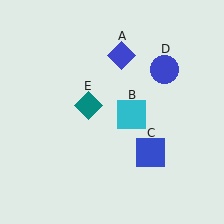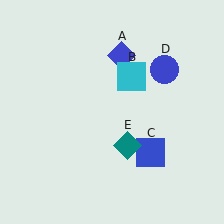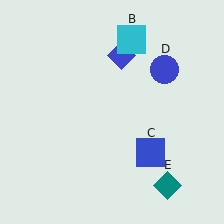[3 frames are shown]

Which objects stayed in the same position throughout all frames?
Blue diamond (object A) and blue square (object C) and blue circle (object D) remained stationary.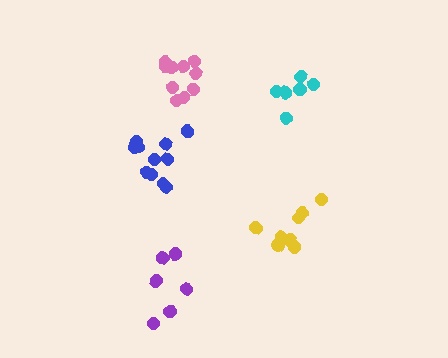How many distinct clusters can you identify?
There are 5 distinct clusters.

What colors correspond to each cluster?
The clusters are colored: pink, yellow, blue, purple, cyan.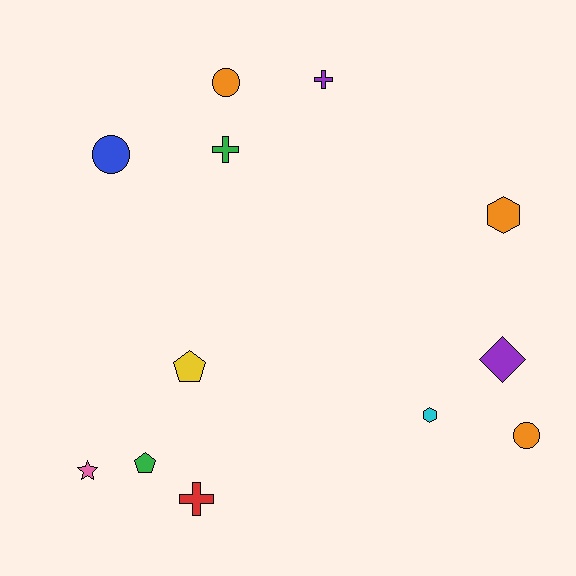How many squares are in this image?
There are no squares.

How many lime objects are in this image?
There are no lime objects.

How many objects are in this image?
There are 12 objects.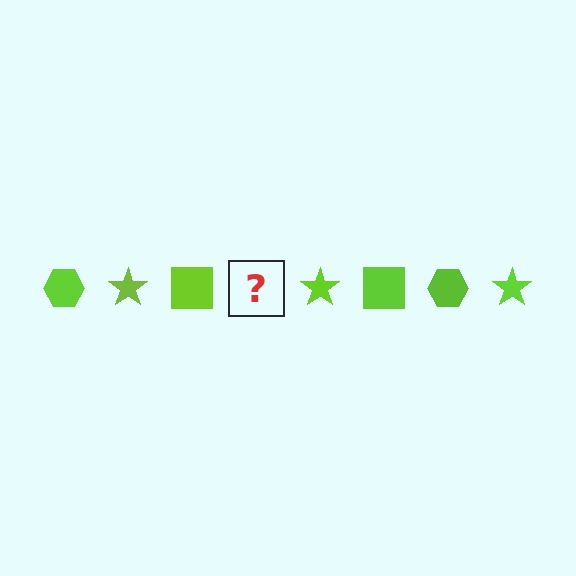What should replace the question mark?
The question mark should be replaced with a lime hexagon.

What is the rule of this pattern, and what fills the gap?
The rule is that the pattern cycles through hexagon, star, square shapes in lime. The gap should be filled with a lime hexagon.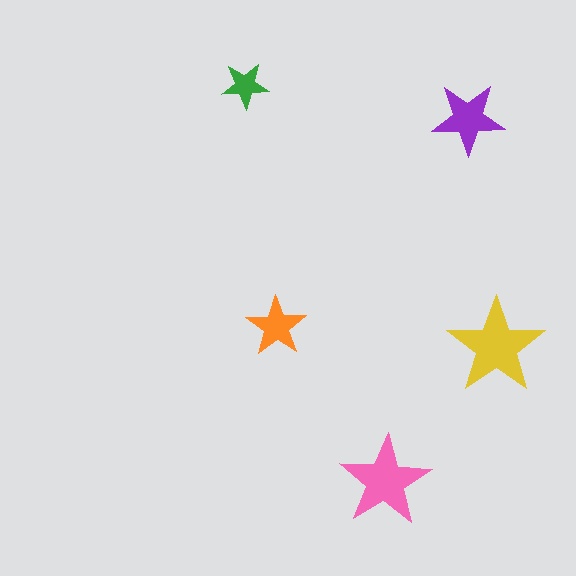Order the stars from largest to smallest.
the yellow one, the pink one, the purple one, the orange one, the green one.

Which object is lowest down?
The pink star is bottommost.